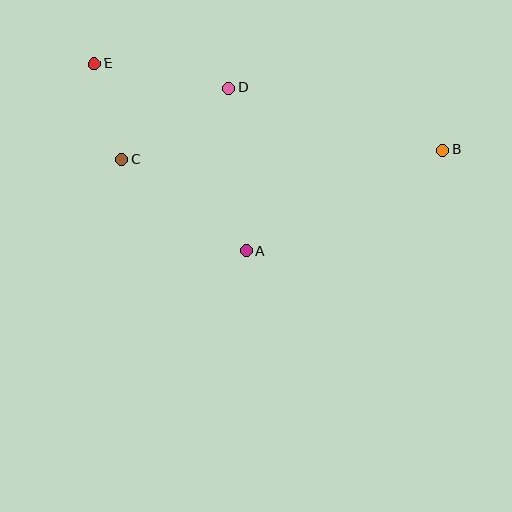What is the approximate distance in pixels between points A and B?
The distance between A and B is approximately 221 pixels.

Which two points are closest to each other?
Points C and E are closest to each other.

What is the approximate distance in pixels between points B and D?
The distance between B and D is approximately 223 pixels.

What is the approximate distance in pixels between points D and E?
The distance between D and E is approximately 137 pixels.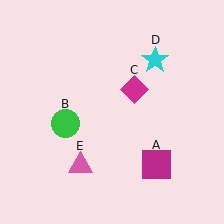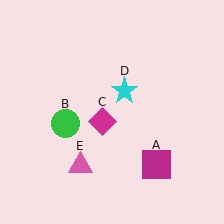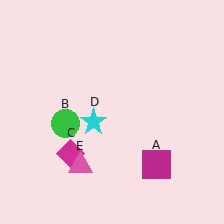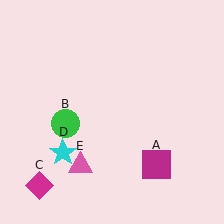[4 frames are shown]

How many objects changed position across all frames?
2 objects changed position: magenta diamond (object C), cyan star (object D).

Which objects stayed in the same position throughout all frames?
Magenta square (object A) and green circle (object B) and pink triangle (object E) remained stationary.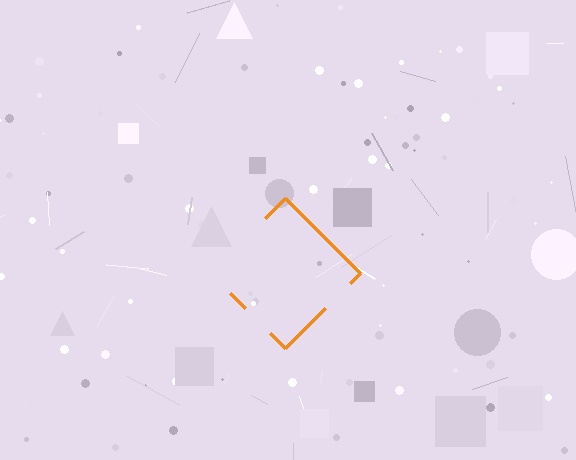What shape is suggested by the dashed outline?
The dashed outline suggests a diamond.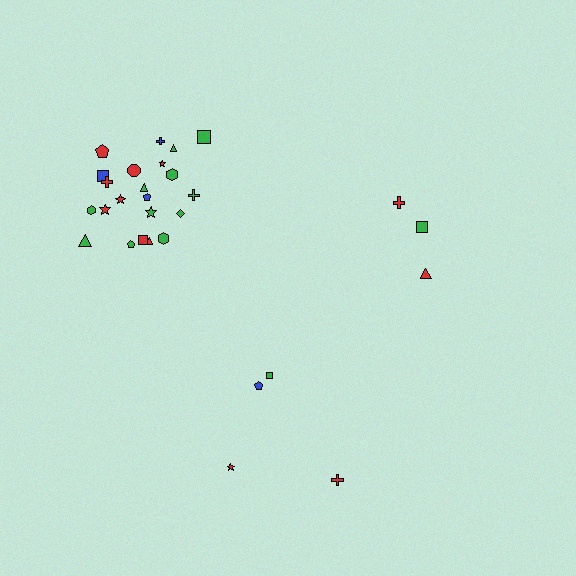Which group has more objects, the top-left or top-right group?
The top-left group.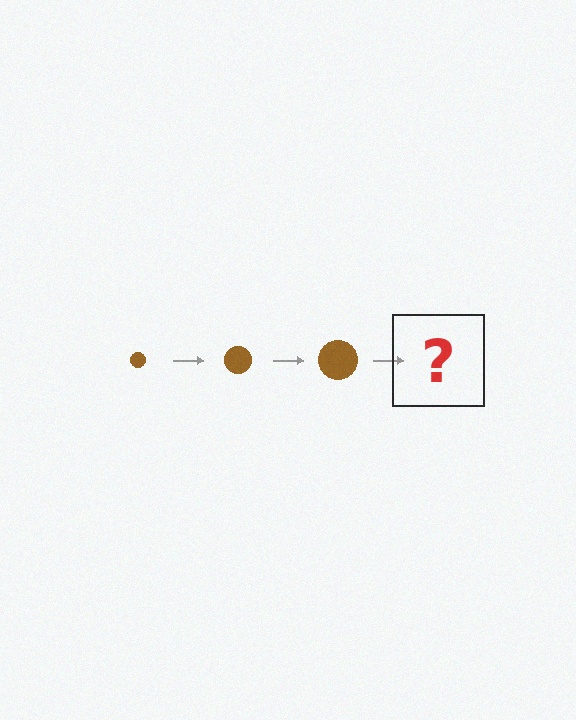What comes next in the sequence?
The next element should be a brown circle, larger than the previous one.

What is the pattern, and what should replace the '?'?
The pattern is that the circle gets progressively larger each step. The '?' should be a brown circle, larger than the previous one.